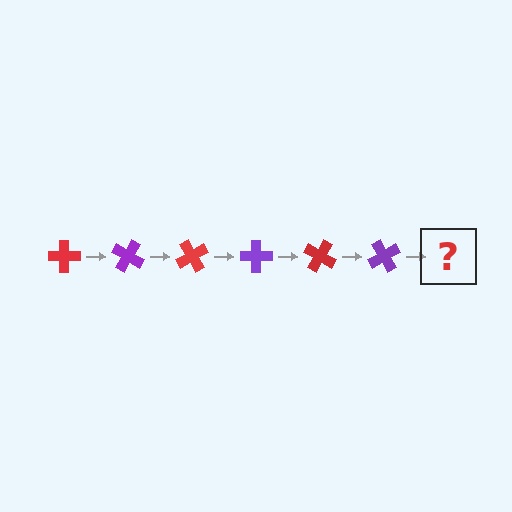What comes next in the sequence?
The next element should be a red cross, rotated 180 degrees from the start.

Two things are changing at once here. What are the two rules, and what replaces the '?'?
The two rules are that it rotates 30 degrees each step and the color cycles through red and purple. The '?' should be a red cross, rotated 180 degrees from the start.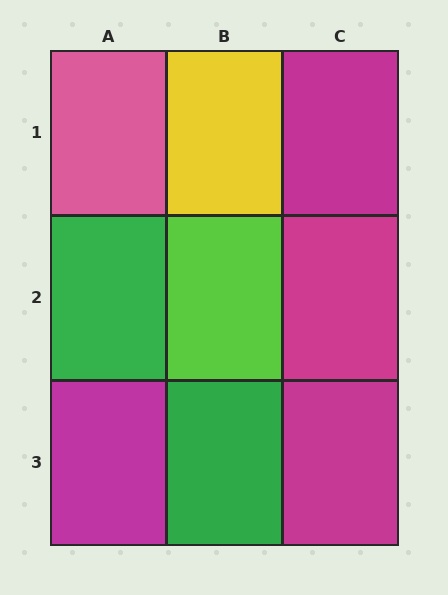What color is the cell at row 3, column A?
Magenta.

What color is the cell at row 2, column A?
Green.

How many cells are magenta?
4 cells are magenta.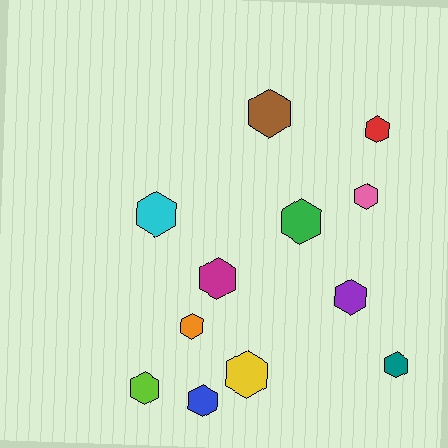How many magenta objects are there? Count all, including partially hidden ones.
There is 1 magenta object.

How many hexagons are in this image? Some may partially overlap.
There are 12 hexagons.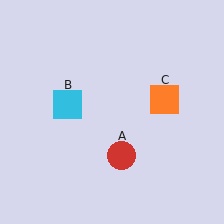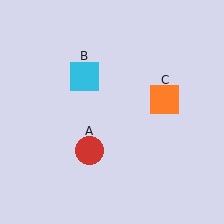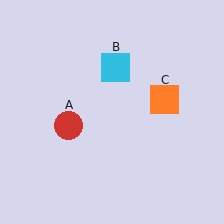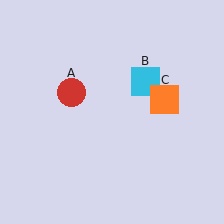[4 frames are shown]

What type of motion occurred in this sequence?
The red circle (object A), cyan square (object B) rotated clockwise around the center of the scene.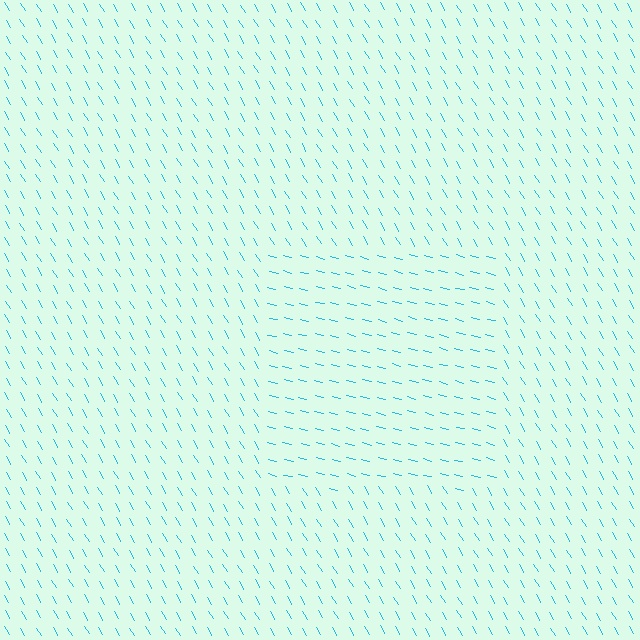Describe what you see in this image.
The image is filled with small cyan line segments. A rectangle region in the image has lines oriented differently from the surrounding lines, creating a visible texture boundary.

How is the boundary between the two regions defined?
The boundary is defined purely by a change in line orientation (approximately 45 degrees difference). All lines are the same color and thickness.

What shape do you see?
I see a rectangle.